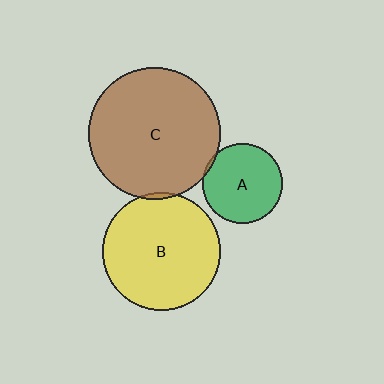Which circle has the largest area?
Circle C (brown).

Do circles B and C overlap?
Yes.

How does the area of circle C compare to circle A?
Approximately 2.7 times.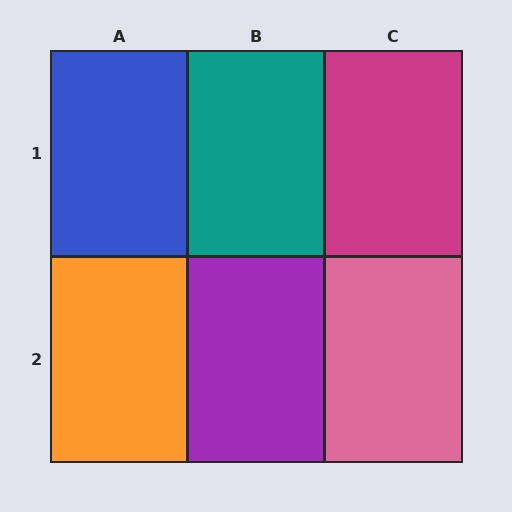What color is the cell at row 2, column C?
Pink.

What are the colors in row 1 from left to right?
Blue, teal, magenta.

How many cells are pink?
1 cell is pink.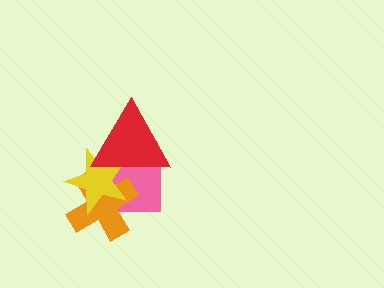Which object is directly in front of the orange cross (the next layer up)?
The yellow star is directly in front of the orange cross.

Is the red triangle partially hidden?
No, no other shape covers it.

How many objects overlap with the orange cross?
3 objects overlap with the orange cross.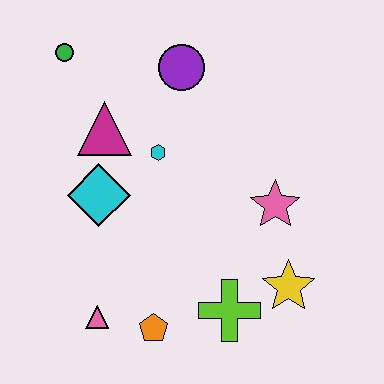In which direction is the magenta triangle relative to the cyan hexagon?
The magenta triangle is to the left of the cyan hexagon.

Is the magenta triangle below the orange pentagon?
No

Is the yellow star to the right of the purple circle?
Yes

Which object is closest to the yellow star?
The lime cross is closest to the yellow star.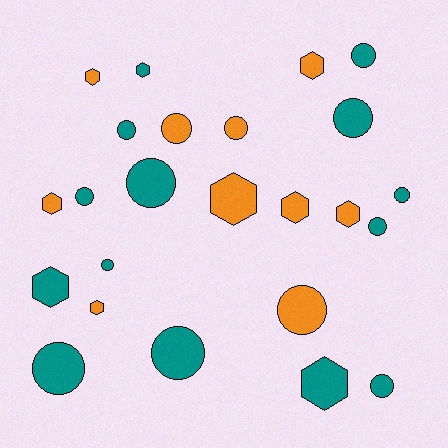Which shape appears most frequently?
Circle, with 14 objects.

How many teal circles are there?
There are 11 teal circles.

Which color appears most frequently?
Teal, with 14 objects.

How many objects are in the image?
There are 24 objects.